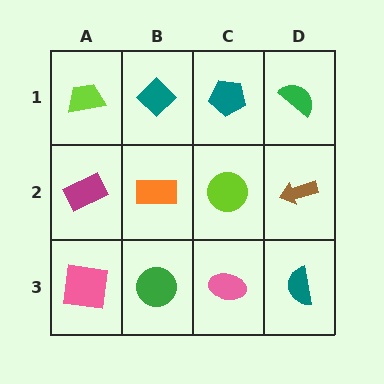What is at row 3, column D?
A teal semicircle.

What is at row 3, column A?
A pink square.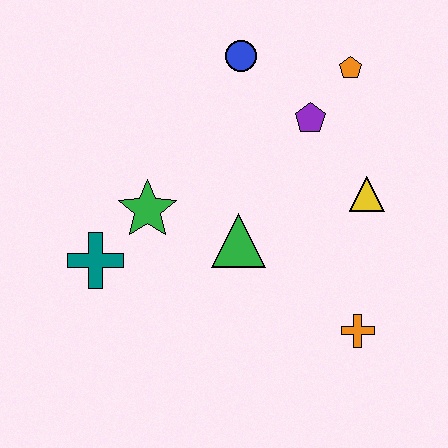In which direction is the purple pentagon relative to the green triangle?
The purple pentagon is above the green triangle.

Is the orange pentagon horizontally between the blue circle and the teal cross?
No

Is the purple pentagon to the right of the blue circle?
Yes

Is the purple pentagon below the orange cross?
No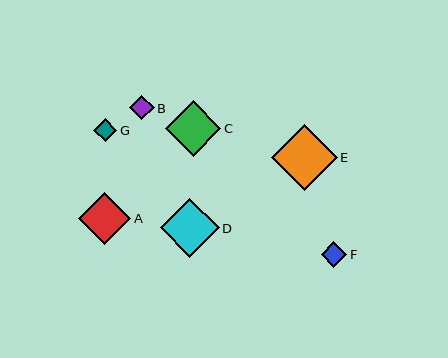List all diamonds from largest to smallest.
From largest to smallest: E, D, C, A, F, B, G.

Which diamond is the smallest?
Diamond G is the smallest with a size of approximately 23 pixels.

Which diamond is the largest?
Diamond E is the largest with a size of approximately 65 pixels.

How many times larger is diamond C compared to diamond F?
Diamond C is approximately 2.2 times the size of diamond F.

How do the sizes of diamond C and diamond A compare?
Diamond C and diamond A are approximately the same size.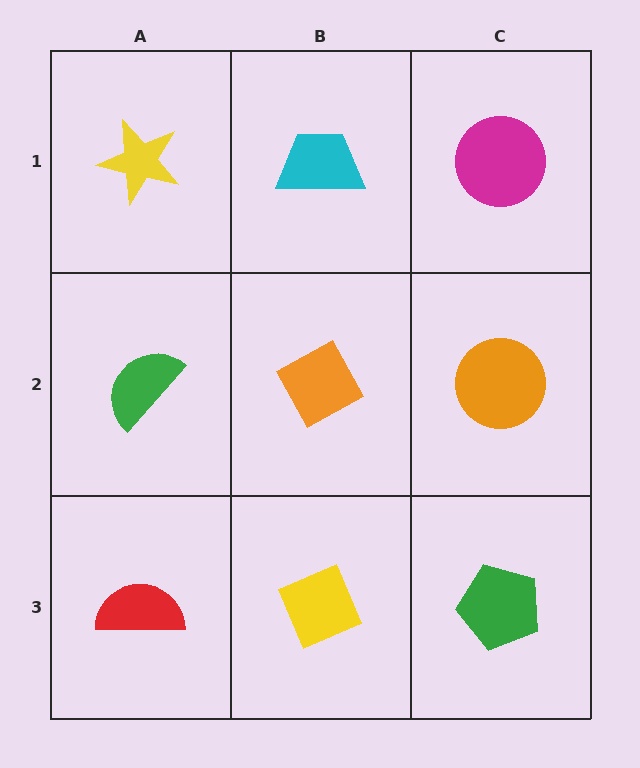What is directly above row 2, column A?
A yellow star.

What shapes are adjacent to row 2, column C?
A magenta circle (row 1, column C), a green pentagon (row 3, column C), an orange diamond (row 2, column B).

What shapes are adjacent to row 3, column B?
An orange diamond (row 2, column B), a red semicircle (row 3, column A), a green pentagon (row 3, column C).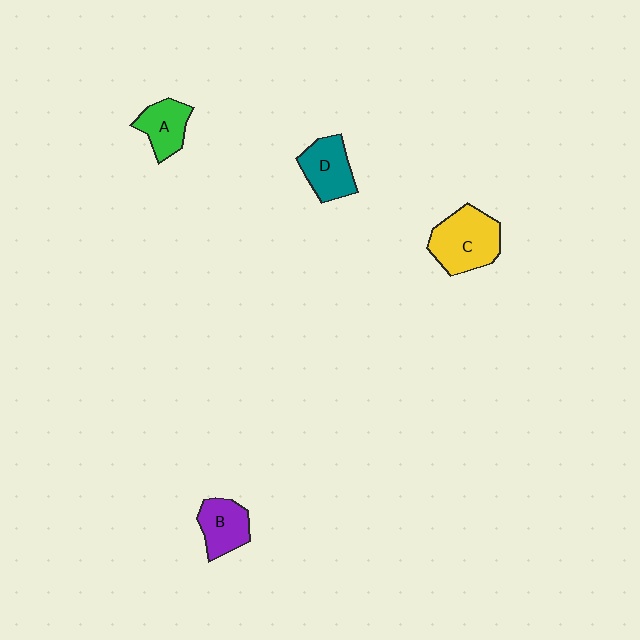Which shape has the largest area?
Shape C (yellow).